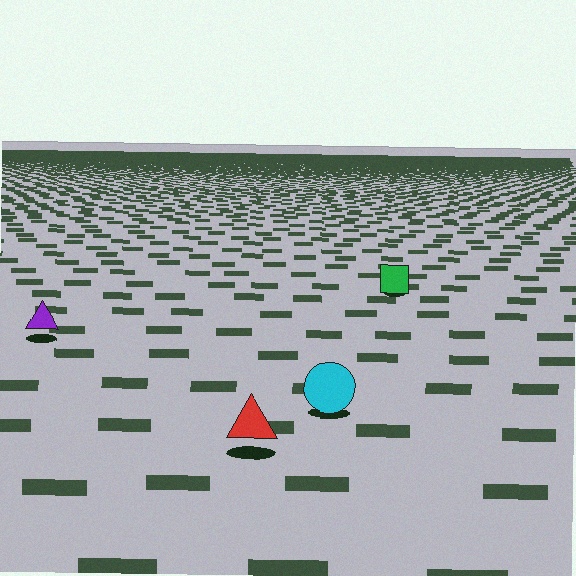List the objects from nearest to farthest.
From nearest to farthest: the red triangle, the cyan circle, the purple triangle, the green square.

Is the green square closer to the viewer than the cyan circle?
No. The cyan circle is closer — you can tell from the texture gradient: the ground texture is coarser near it.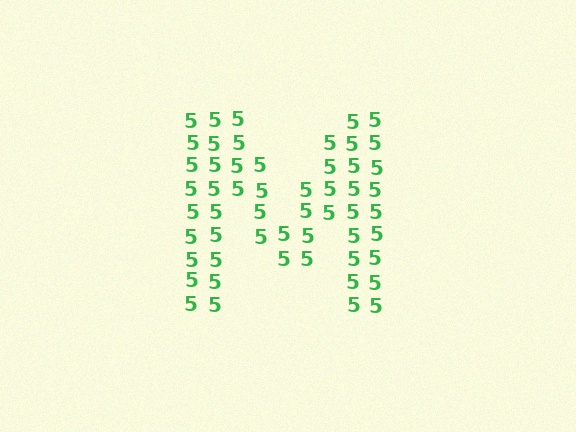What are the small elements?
The small elements are digit 5's.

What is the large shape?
The large shape is the letter M.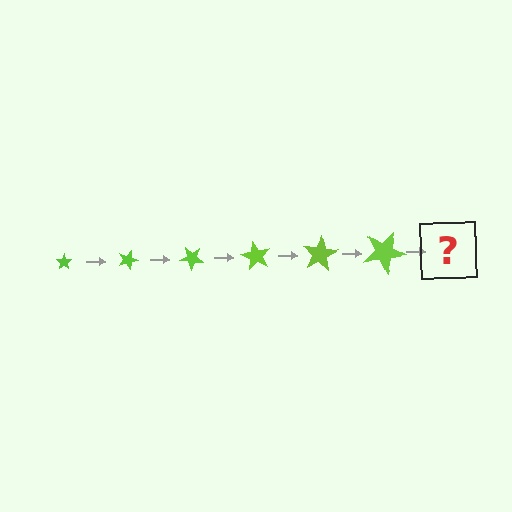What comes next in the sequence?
The next element should be a star, larger than the previous one and rotated 120 degrees from the start.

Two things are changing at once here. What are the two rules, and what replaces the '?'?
The two rules are that the star grows larger each step and it rotates 20 degrees each step. The '?' should be a star, larger than the previous one and rotated 120 degrees from the start.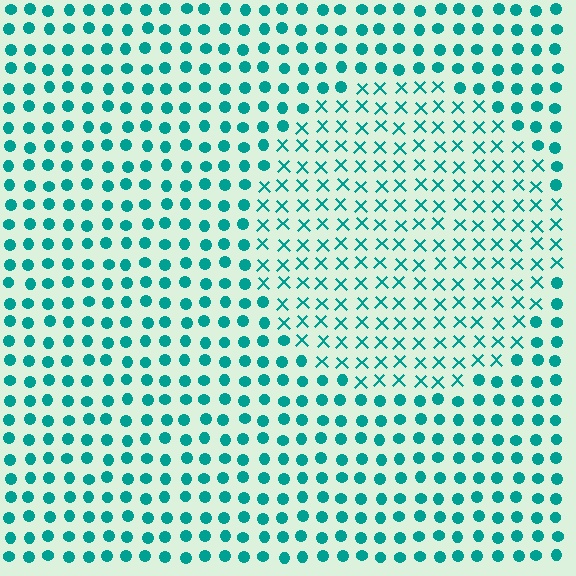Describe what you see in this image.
The image is filled with small teal elements arranged in a uniform grid. A circle-shaped region contains X marks, while the surrounding area contains circles. The boundary is defined purely by the change in element shape.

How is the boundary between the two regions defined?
The boundary is defined by a change in element shape: X marks inside vs. circles outside. All elements share the same color and spacing.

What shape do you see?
I see a circle.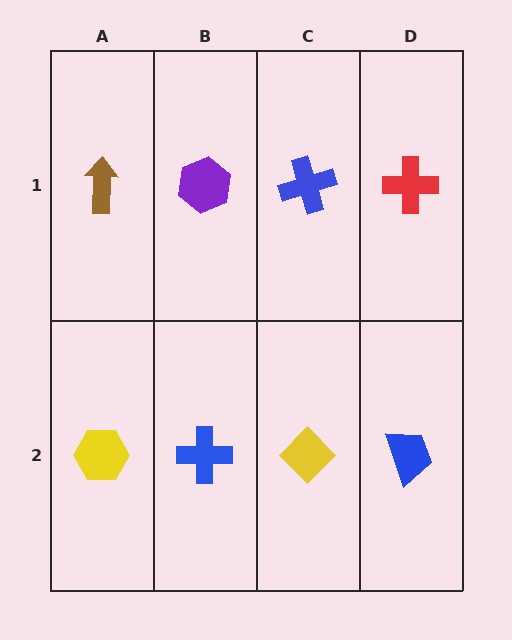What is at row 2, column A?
A yellow hexagon.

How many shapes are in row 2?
4 shapes.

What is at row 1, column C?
A blue cross.